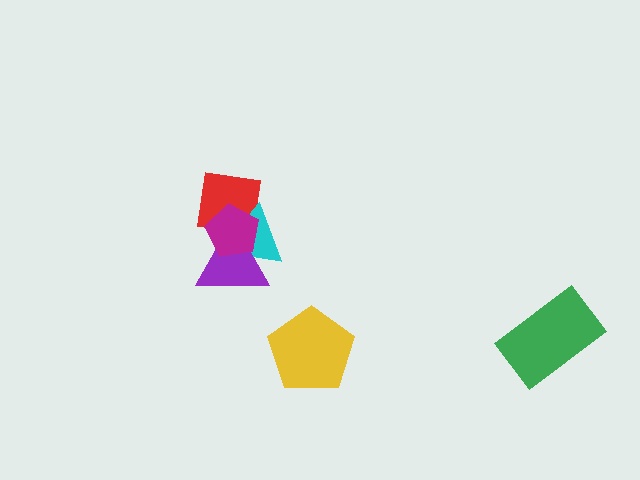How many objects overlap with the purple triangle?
3 objects overlap with the purple triangle.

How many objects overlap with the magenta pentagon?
3 objects overlap with the magenta pentagon.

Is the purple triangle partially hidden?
Yes, it is partially covered by another shape.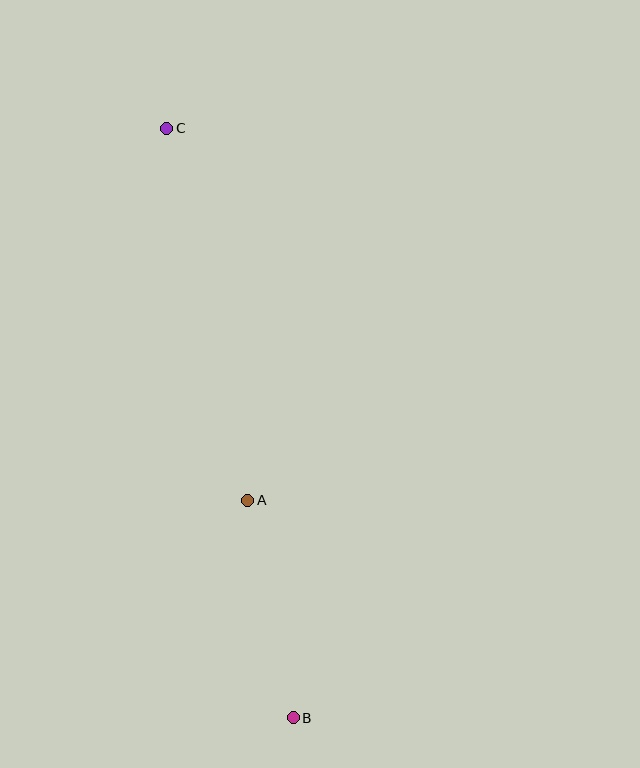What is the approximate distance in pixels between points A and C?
The distance between A and C is approximately 381 pixels.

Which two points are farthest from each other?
Points B and C are farthest from each other.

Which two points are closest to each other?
Points A and B are closest to each other.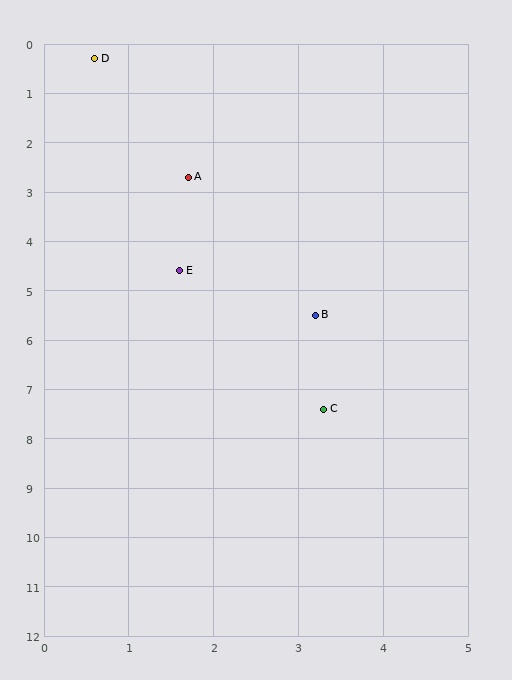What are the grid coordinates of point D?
Point D is at approximately (0.6, 0.3).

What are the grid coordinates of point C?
Point C is at approximately (3.3, 7.4).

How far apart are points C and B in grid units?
Points C and B are about 1.9 grid units apart.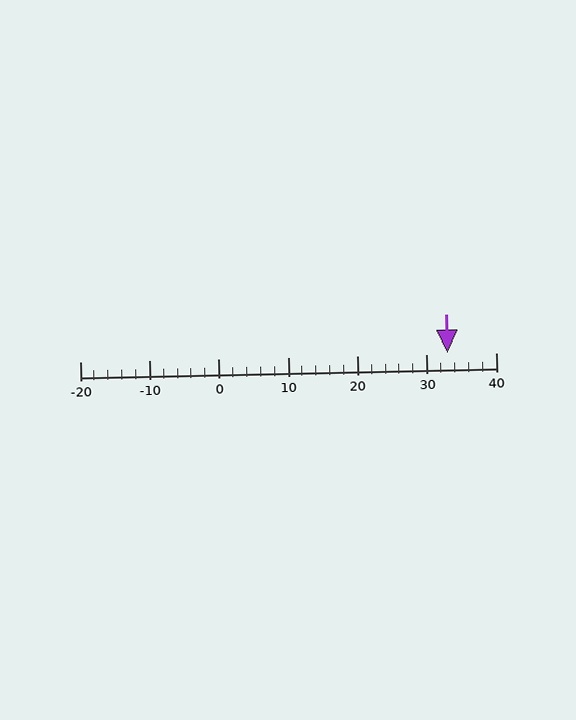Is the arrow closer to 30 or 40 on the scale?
The arrow is closer to 30.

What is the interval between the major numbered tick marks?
The major tick marks are spaced 10 units apart.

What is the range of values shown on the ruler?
The ruler shows values from -20 to 40.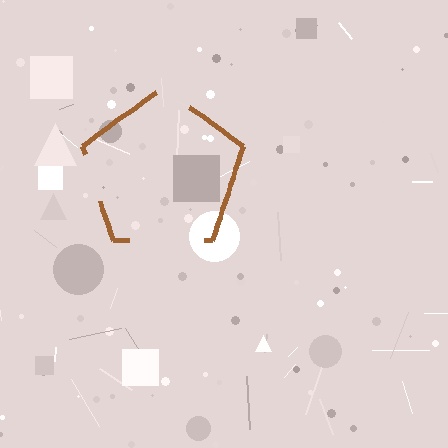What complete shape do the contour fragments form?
The contour fragments form a pentagon.